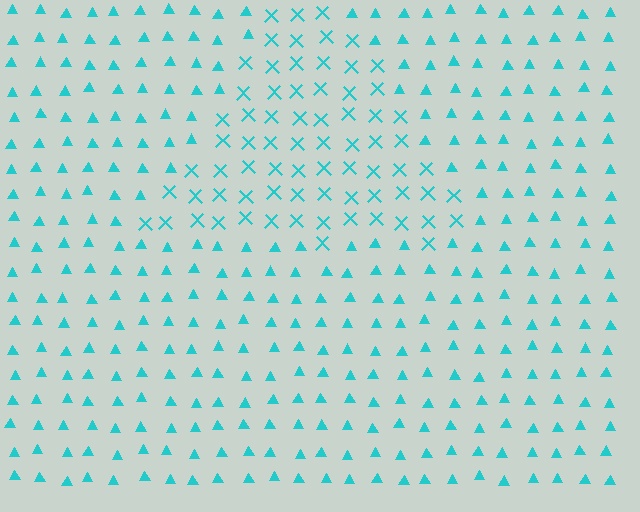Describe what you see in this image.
The image is filled with small cyan elements arranged in a uniform grid. A triangle-shaped region contains X marks, while the surrounding area contains triangles. The boundary is defined purely by the change in element shape.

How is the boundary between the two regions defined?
The boundary is defined by a change in element shape: X marks inside vs. triangles outside. All elements share the same color and spacing.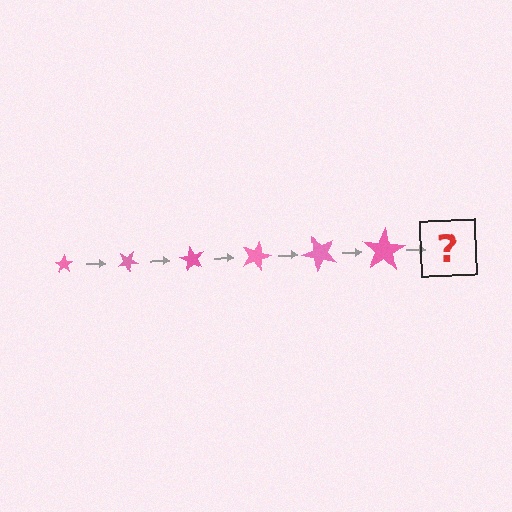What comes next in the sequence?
The next element should be a star, larger than the previous one and rotated 180 degrees from the start.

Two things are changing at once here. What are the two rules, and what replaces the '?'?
The two rules are that the star grows larger each step and it rotates 30 degrees each step. The '?' should be a star, larger than the previous one and rotated 180 degrees from the start.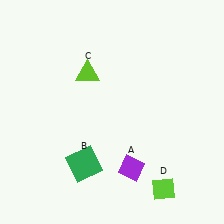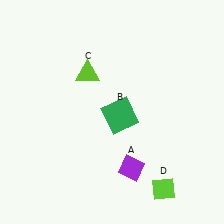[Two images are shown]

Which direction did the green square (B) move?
The green square (B) moved up.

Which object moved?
The green square (B) moved up.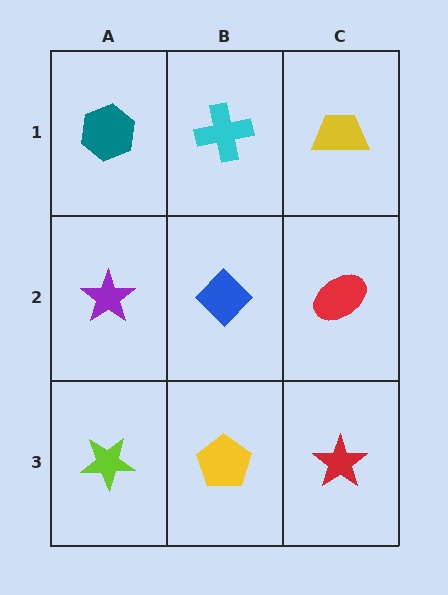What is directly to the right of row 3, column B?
A red star.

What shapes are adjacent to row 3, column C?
A red ellipse (row 2, column C), a yellow pentagon (row 3, column B).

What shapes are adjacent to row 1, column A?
A purple star (row 2, column A), a cyan cross (row 1, column B).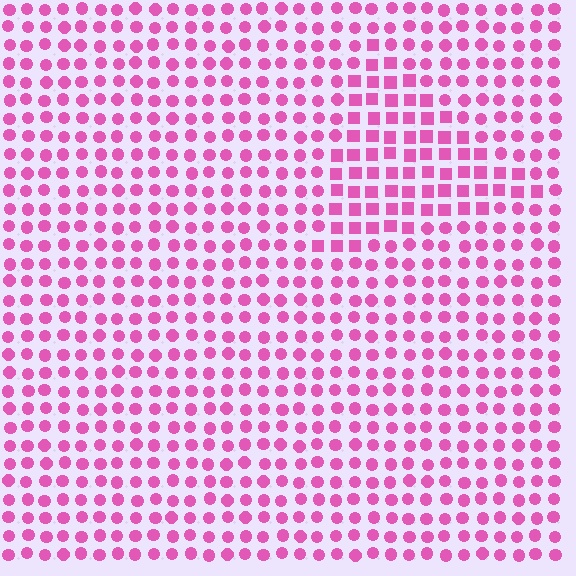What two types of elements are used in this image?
The image uses squares inside the triangle region and circles outside it.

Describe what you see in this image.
The image is filled with small pink elements arranged in a uniform grid. A triangle-shaped region contains squares, while the surrounding area contains circles. The boundary is defined purely by the change in element shape.